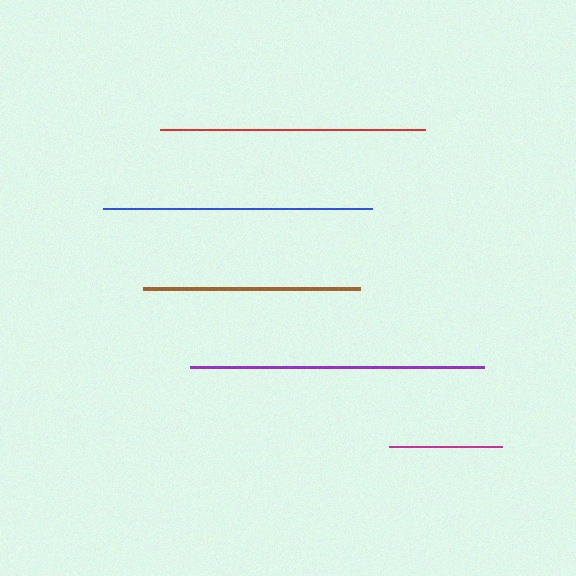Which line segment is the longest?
The purple line is the longest at approximately 294 pixels.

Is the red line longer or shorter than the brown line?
The red line is longer than the brown line.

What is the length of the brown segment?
The brown segment is approximately 217 pixels long.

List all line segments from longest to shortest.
From longest to shortest: purple, blue, red, brown, magenta.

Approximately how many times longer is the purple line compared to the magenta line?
The purple line is approximately 2.6 times the length of the magenta line.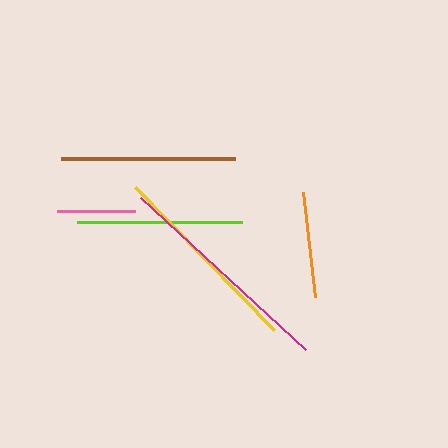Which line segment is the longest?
The magenta line is the longest at approximately 224 pixels.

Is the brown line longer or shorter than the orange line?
The brown line is longer than the orange line.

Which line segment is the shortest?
The pink line is the shortest at approximately 77 pixels.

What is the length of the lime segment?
The lime segment is approximately 165 pixels long.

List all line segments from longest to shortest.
From longest to shortest: magenta, yellow, brown, lime, orange, pink.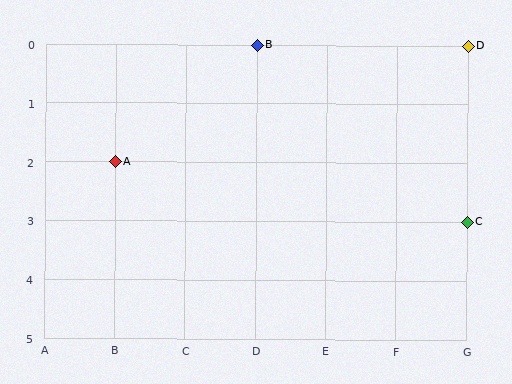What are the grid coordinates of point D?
Point D is at grid coordinates (G, 0).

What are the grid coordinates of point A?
Point A is at grid coordinates (B, 2).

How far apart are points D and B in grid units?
Points D and B are 3 columns apart.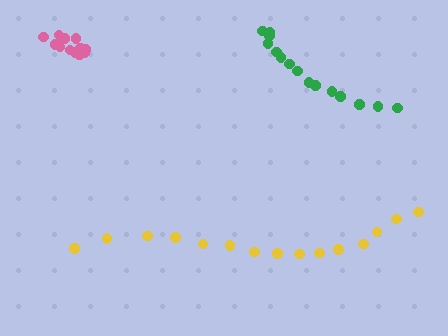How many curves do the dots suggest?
There are 3 distinct paths.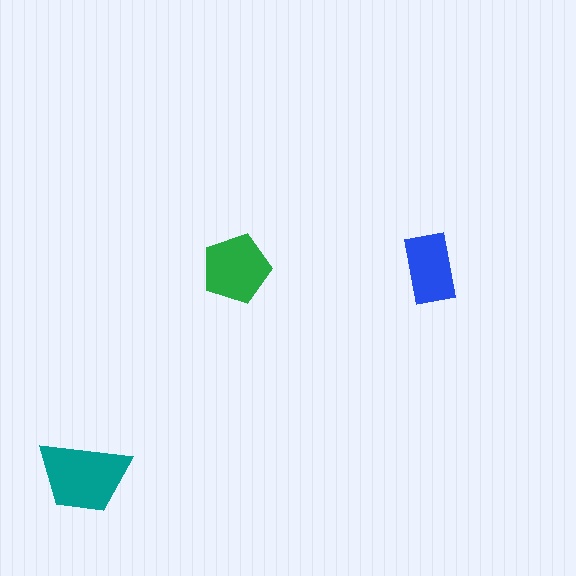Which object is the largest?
The teal trapezoid.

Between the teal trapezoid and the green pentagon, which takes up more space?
The teal trapezoid.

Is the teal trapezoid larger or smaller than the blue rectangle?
Larger.